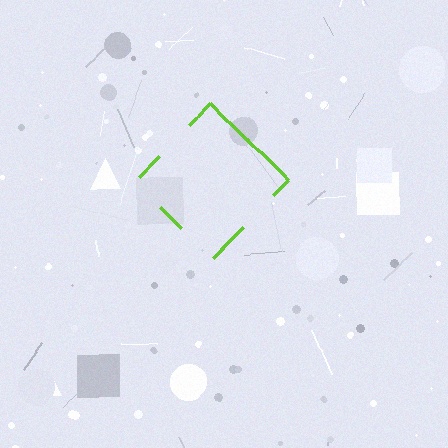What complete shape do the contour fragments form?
The contour fragments form a diamond.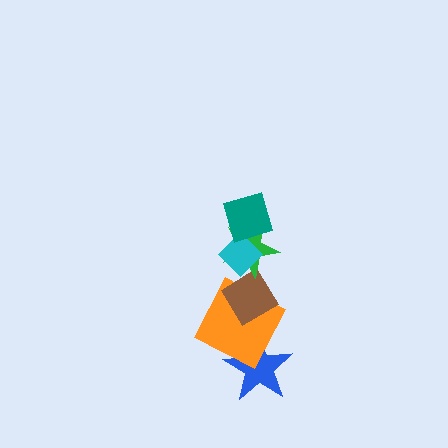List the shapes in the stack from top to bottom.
From top to bottom: the teal square, the cyan diamond, the green star, the brown diamond, the orange square, the blue star.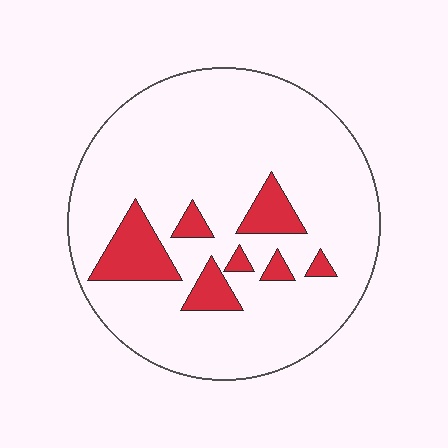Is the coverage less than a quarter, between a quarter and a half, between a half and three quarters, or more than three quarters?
Less than a quarter.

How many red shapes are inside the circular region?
7.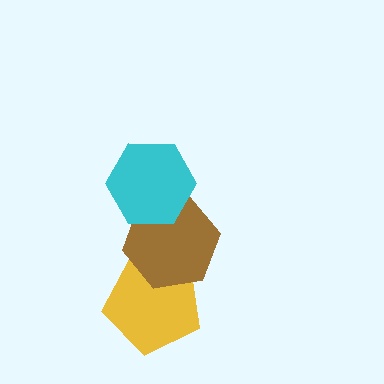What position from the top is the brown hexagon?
The brown hexagon is 2nd from the top.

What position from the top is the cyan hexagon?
The cyan hexagon is 1st from the top.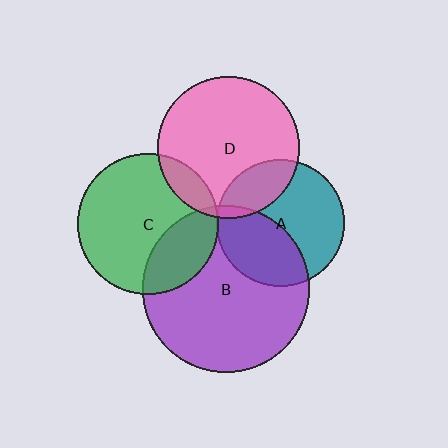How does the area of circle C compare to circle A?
Approximately 1.2 times.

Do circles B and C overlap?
Yes.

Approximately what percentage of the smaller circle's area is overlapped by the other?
Approximately 25%.